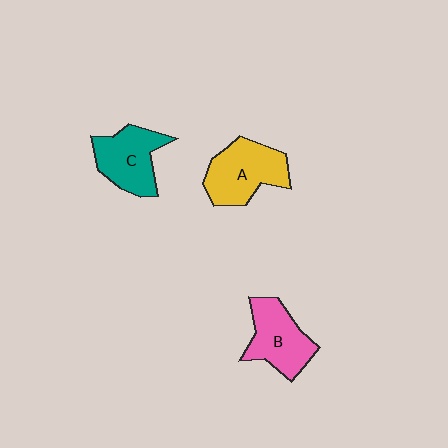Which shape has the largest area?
Shape A (yellow).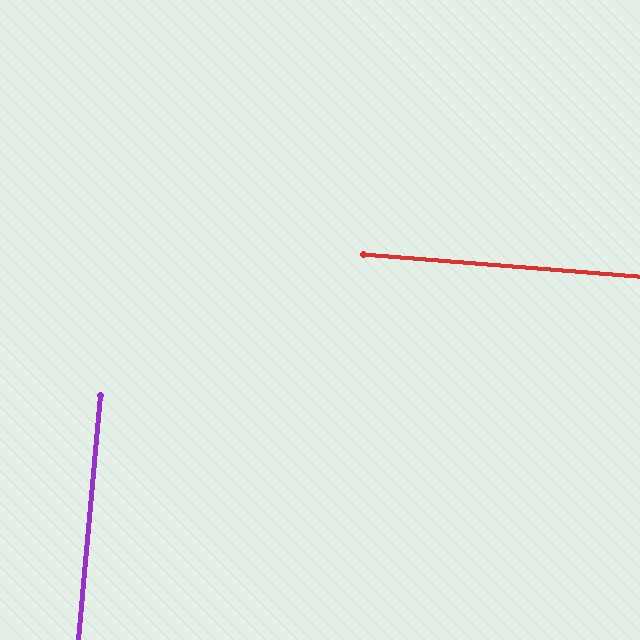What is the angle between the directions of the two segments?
Approximately 89 degrees.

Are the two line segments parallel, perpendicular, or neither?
Perpendicular — they meet at approximately 89°.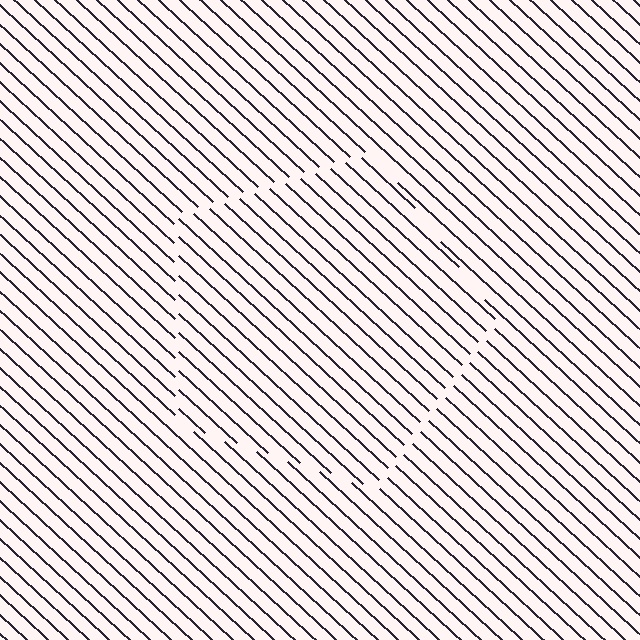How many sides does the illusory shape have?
5 sides — the line-ends trace a pentagon.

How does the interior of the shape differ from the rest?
The interior of the shape contains the same grating, shifted by half a period — the contour is defined by the phase discontinuity where line-ends from the inner and outer gratings abut.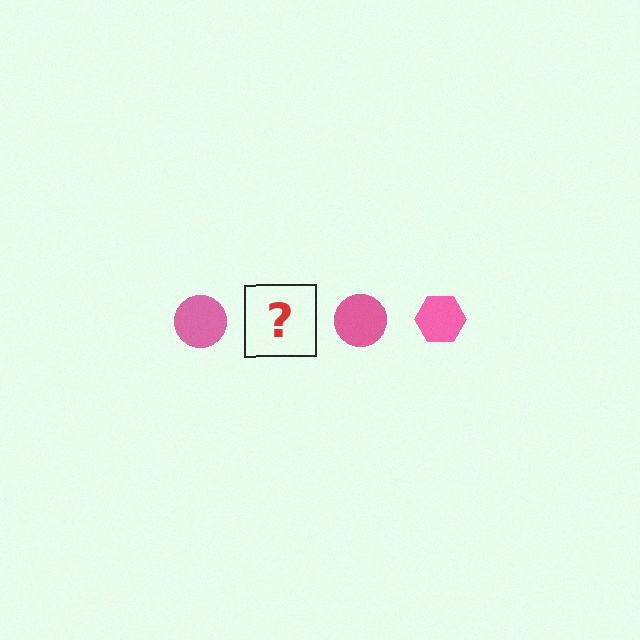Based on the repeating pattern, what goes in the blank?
The blank should be a pink hexagon.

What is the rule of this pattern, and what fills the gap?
The rule is that the pattern cycles through circle, hexagon shapes in pink. The gap should be filled with a pink hexagon.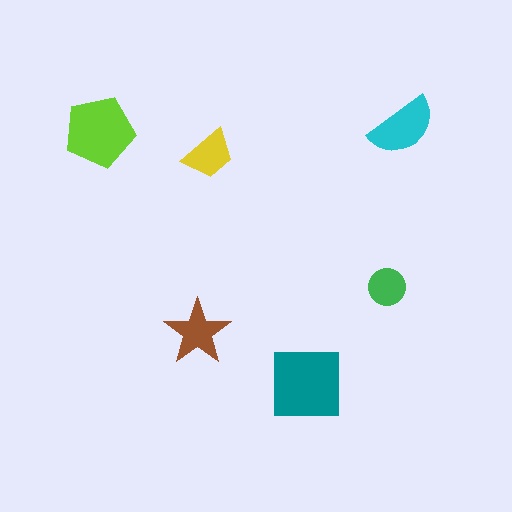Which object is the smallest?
The green circle.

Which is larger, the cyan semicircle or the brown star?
The cyan semicircle.